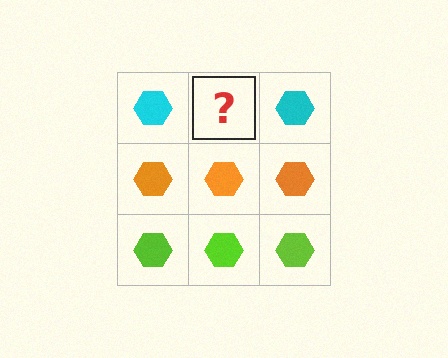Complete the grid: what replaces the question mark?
The question mark should be replaced with a cyan hexagon.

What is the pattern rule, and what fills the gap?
The rule is that each row has a consistent color. The gap should be filled with a cyan hexagon.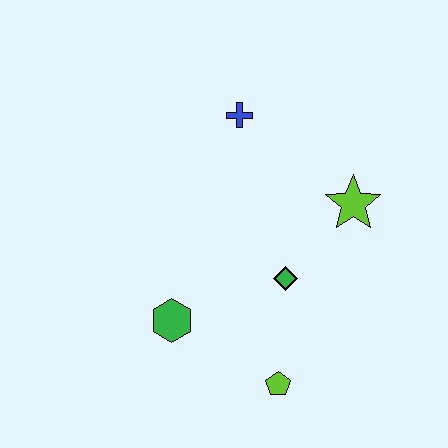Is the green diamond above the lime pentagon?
Yes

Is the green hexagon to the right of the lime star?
No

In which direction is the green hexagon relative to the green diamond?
The green hexagon is to the left of the green diamond.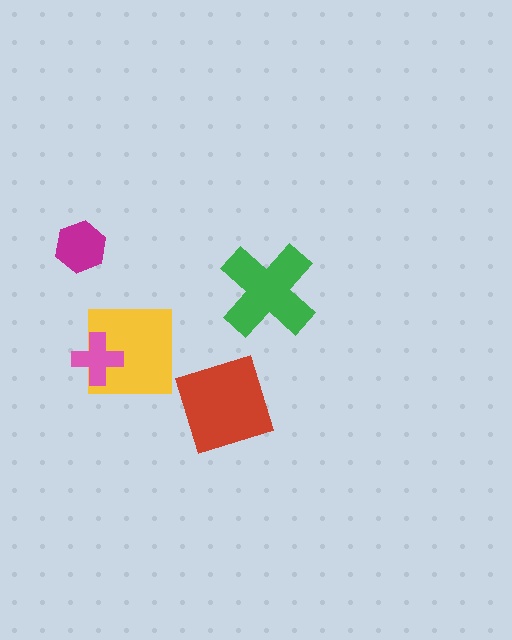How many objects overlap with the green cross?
0 objects overlap with the green cross.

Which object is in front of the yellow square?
The pink cross is in front of the yellow square.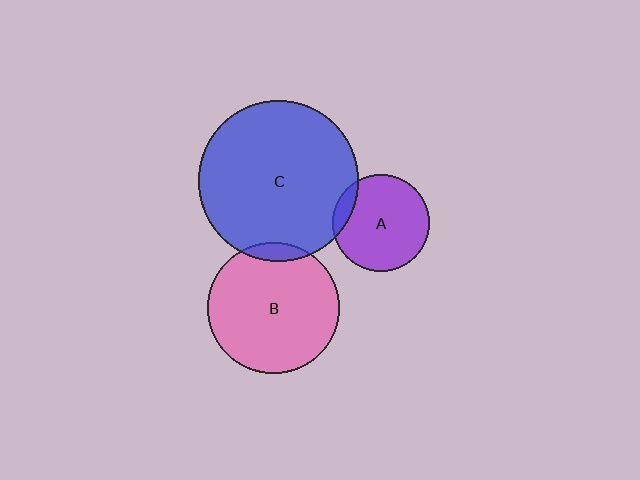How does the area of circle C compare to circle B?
Approximately 1.5 times.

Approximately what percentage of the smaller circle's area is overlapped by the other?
Approximately 10%.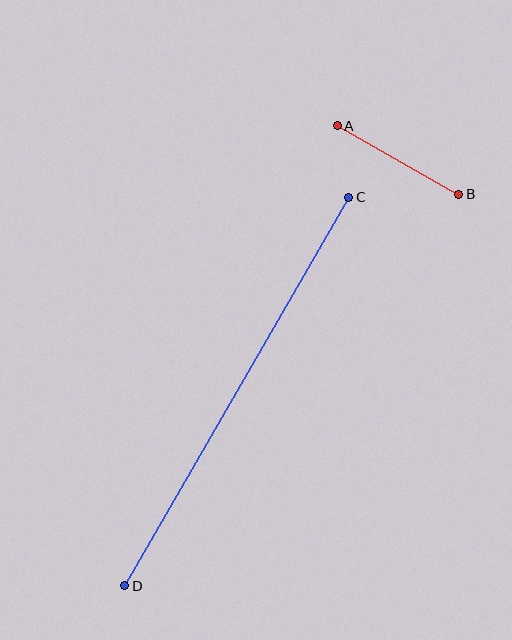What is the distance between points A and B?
The distance is approximately 139 pixels.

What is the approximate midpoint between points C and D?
The midpoint is at approximately (237, 392) pixels.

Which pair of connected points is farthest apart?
Points C and D are farthest apart.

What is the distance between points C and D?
The distance is approximately 449 pixels.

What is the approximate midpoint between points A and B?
The midpoint is at approximately (398, 160) pixels.